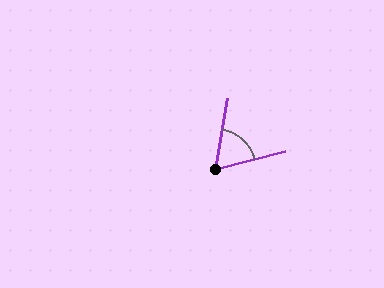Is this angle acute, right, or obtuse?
It is acute.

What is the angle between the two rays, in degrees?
Approximately 66 degrees.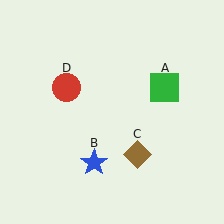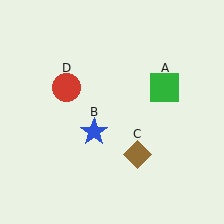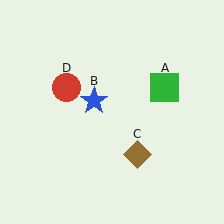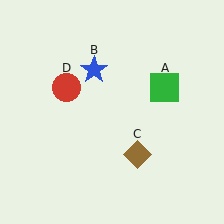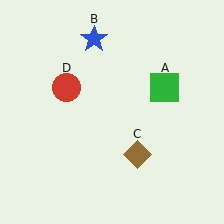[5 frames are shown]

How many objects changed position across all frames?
1 object changed position: blue star (object B).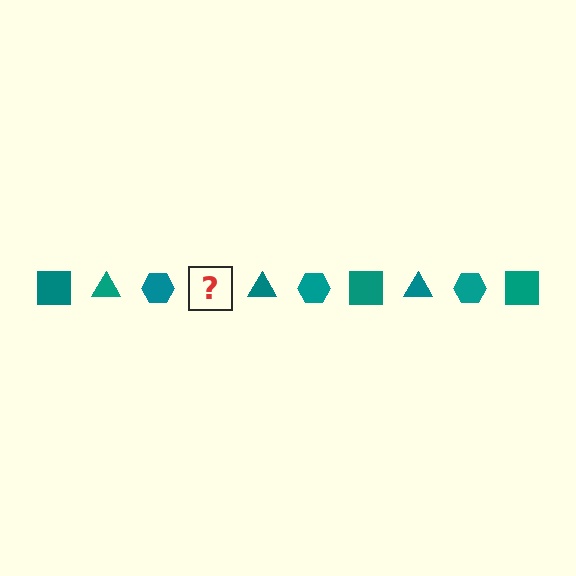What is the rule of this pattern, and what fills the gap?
The rule is that the pattern cycles through square, triangle, hexagon shapes in teal. The gap should be filled with a teal square.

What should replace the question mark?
The question mark should be replaced with a teal square.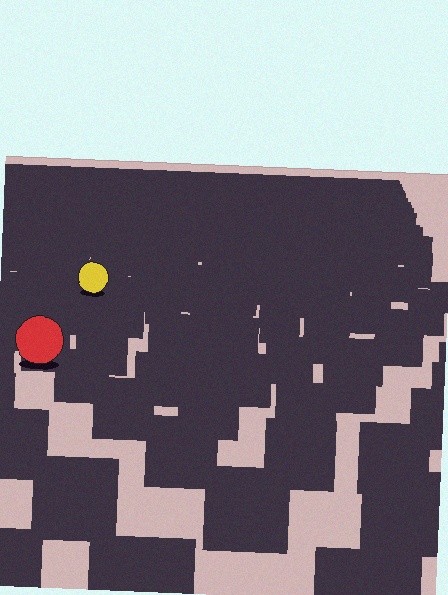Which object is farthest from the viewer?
The yellow circle is farthest from the viewer. It appears smaller and the ground texture around it is denser.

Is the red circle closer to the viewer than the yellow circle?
Yes. The red circle is closer — you can tell from the texture gradient: the ground texture is coarser near it.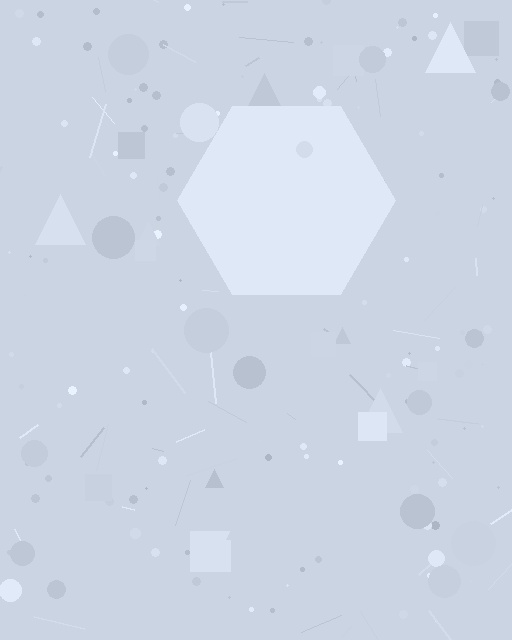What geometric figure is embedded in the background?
A hexagon is embedded in the background.